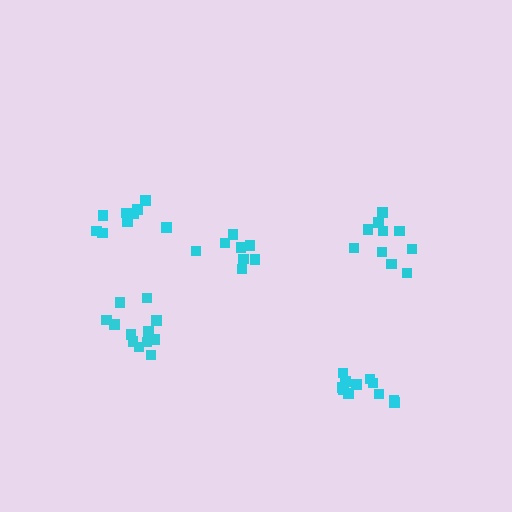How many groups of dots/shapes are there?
There are 5 groups.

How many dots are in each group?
Group 1: 9 dots, Group 2: 10 dots, Group 3: 12 dots, Group 4: 12 dots, Group 5: 8 dots (51 total).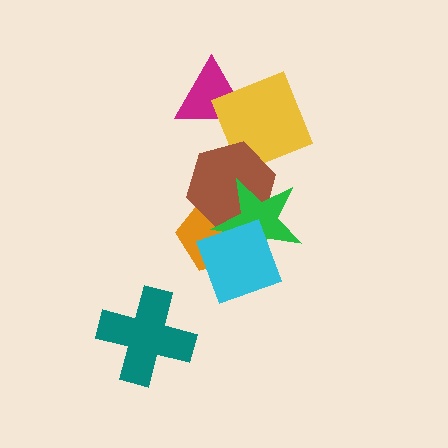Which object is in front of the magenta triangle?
The yellow square is in front of the magenta triangle.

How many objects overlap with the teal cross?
0 objects overlap with the teal cross.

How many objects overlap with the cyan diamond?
3 objects overlap with the cyan diamond.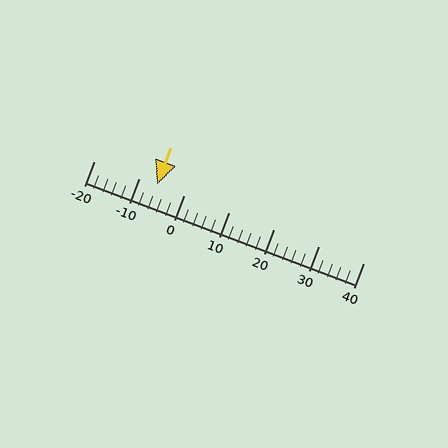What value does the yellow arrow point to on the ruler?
The yellow arrow points to approximately -6.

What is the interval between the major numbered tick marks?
The major tick marks are spaced 10 units apart.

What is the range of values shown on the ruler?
The ruler shows values from -20 to 40.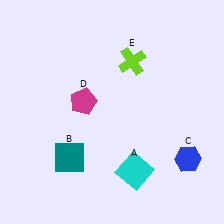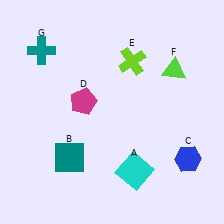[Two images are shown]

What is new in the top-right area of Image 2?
A lime triangle (F) was added in the top-right area of Image 2.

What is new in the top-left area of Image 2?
A teal cross (G) was added in the top-left area of Image 2.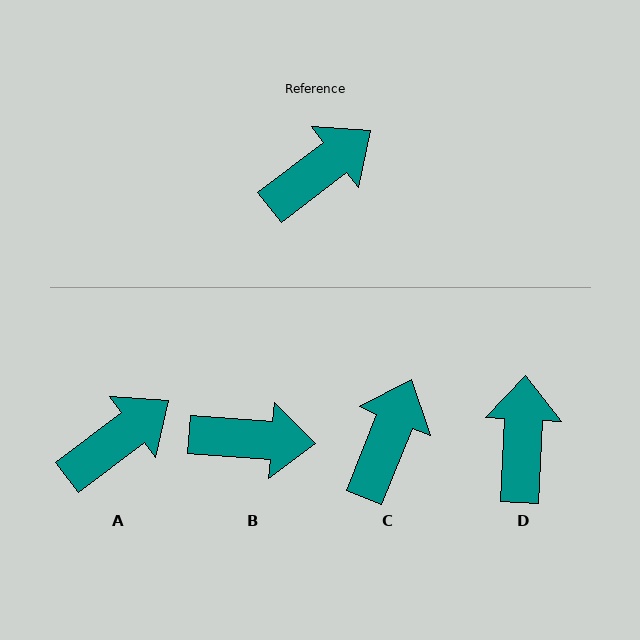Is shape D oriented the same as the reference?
No, it is off by about 50 degrees.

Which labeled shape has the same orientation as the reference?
A.